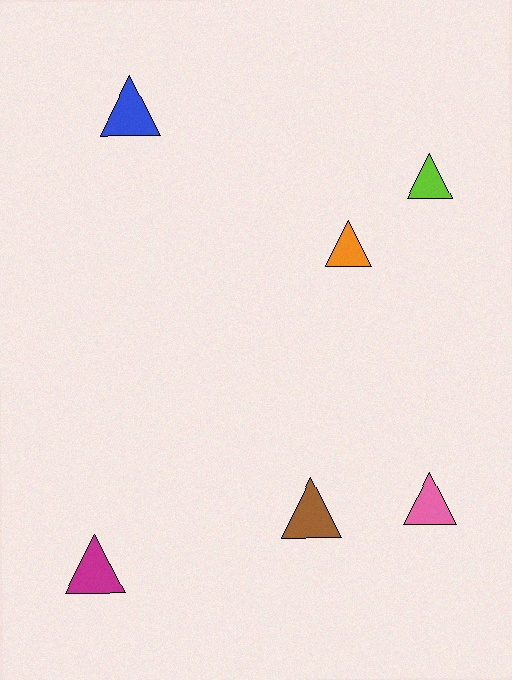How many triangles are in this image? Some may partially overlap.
There are 6 triangles.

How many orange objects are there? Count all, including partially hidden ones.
There is 1 orange object.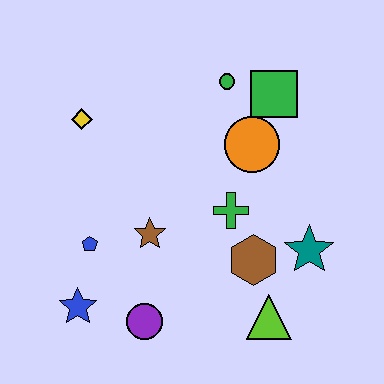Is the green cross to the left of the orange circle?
Yes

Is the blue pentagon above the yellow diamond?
No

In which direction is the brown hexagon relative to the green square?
The brown hexagon is below the green square.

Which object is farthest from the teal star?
The yellow diamond is farthest from the teal star.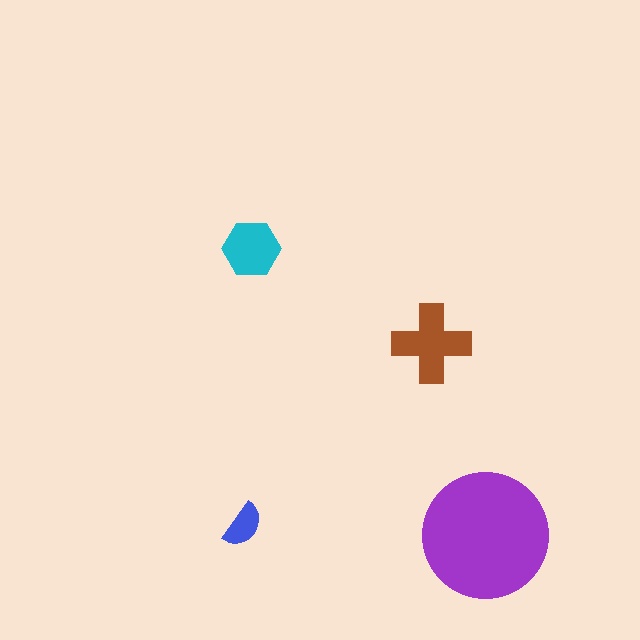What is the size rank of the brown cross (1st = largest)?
2nd.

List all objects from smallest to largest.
The blue semicircle, the cyan hexagon, the brown cross, the purple circle.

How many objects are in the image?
There are 4 objects in the image.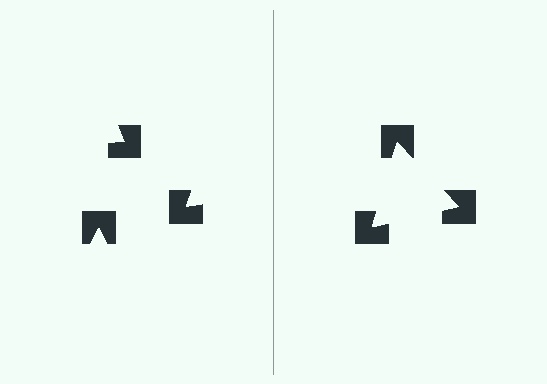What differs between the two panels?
The notched squares are positioned identically on both sides; only the wedge orientations differ. On the right they align to a triangle; on the left they are misaligned.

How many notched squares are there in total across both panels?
6 — 3 on each side.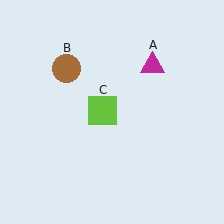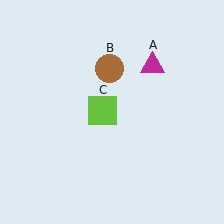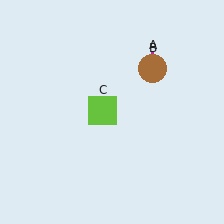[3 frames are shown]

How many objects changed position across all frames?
1 object changed position: brown circle (object B).